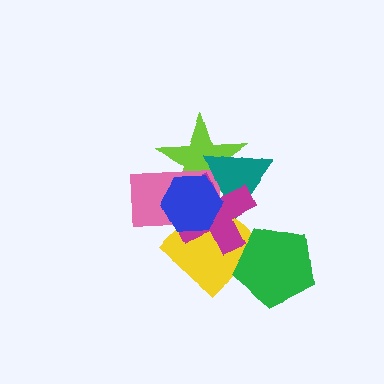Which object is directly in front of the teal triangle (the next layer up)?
The magenta cross is directly in front of the teal triangle.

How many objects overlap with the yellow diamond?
4 objects overlap with the yellow diamond.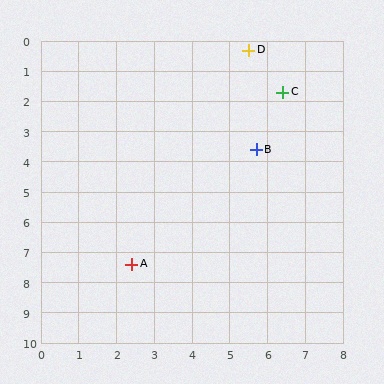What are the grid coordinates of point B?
Point B is at approximately (5.7, 3.6).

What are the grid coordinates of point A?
Point A is at approximately (2.4, 7.4).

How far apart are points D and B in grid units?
Points D and B are about 3.3 grid units apart.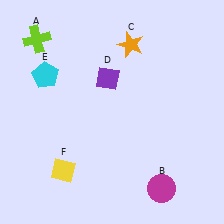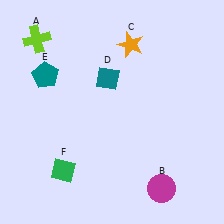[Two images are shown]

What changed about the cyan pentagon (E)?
In Image 1, E is cyan. In Image 2, it changed to teal.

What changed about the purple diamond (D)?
In Image 1, D is purple. In Image 2, it changed to teal.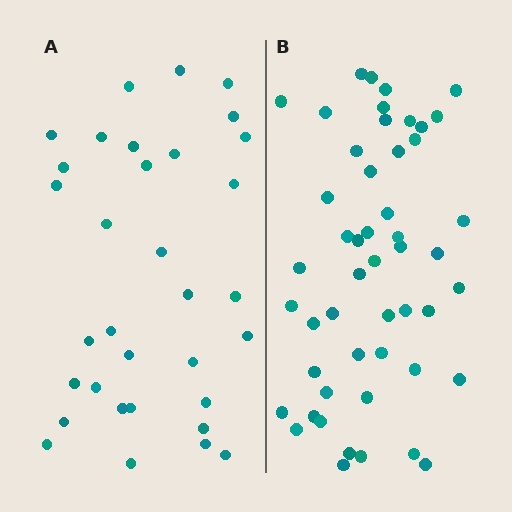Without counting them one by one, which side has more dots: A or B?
Region B (the right region) has more dots.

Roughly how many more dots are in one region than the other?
Region B has approximately 15 more dots than region A.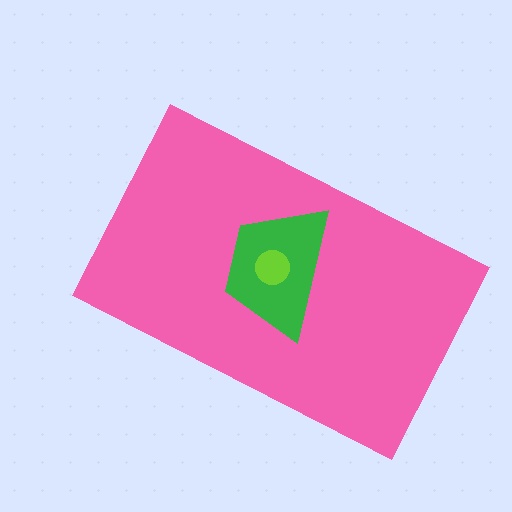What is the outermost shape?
The pink rectangle.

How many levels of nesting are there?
3.